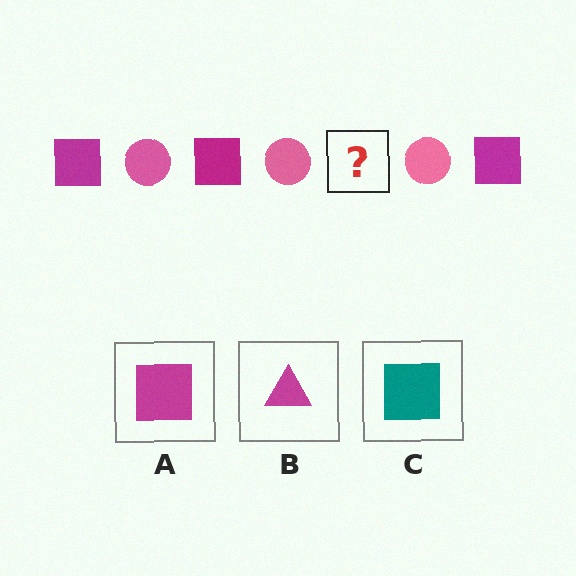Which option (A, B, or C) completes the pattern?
A.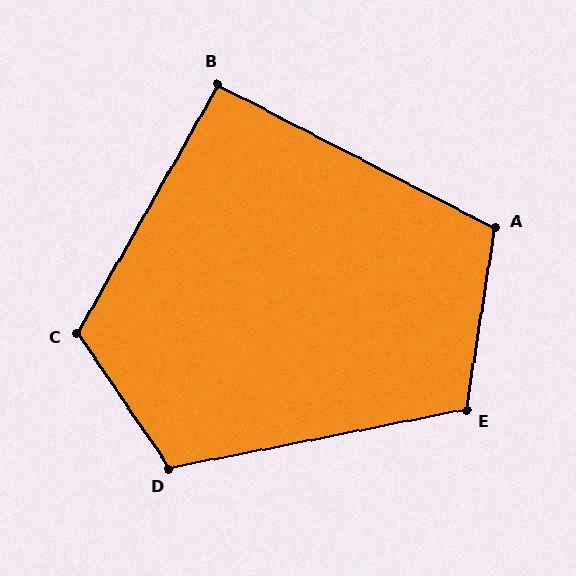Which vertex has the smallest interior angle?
B, at approximately 92 degrees.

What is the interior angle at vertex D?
Approximately 113 degrees (obtuse).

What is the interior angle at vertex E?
Approximately 110 degrees (obtuse).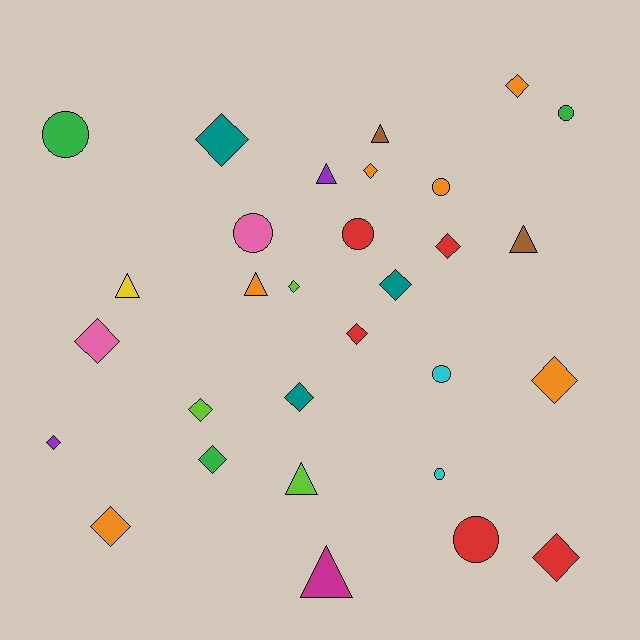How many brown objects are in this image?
There are 2 brown objects.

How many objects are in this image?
There are 30 objects.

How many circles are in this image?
There are 8 circles.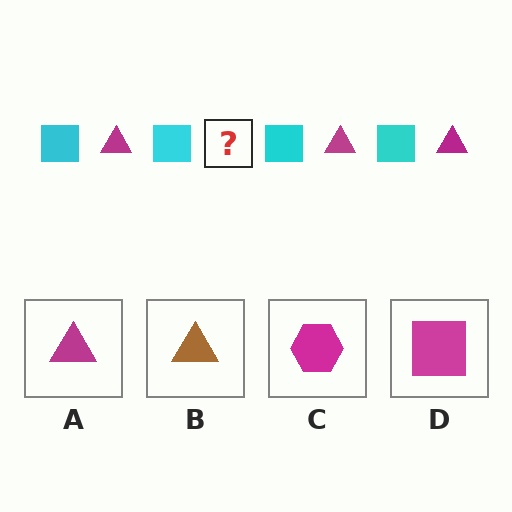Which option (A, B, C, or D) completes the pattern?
A.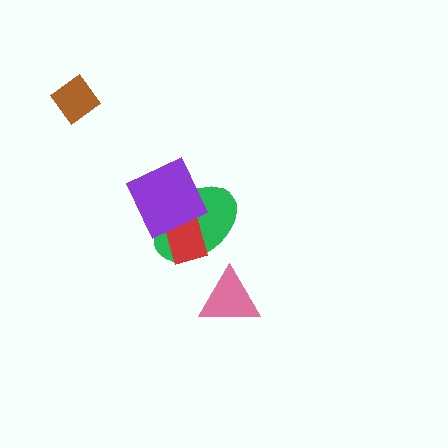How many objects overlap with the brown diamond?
0 objects overlap with the brown diamond.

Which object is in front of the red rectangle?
The purple diamond is in front of the red rectangle.